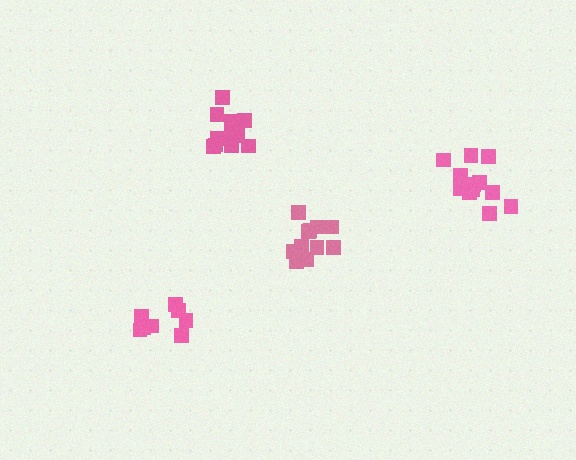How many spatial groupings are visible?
There are 4 spatial groupings.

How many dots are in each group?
Group 1: 13 dots, Group 2: 8 dots, Group 3: 11 dots, Group 4: 12 dots (44 total).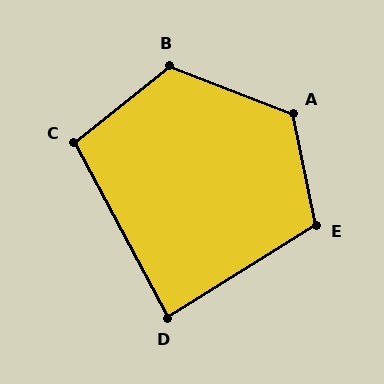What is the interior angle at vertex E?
Approximately 111 degrees (obtuse).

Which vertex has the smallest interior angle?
D, at approximately 86 degrees.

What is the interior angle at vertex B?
Approximately 120 degrees (obtuse).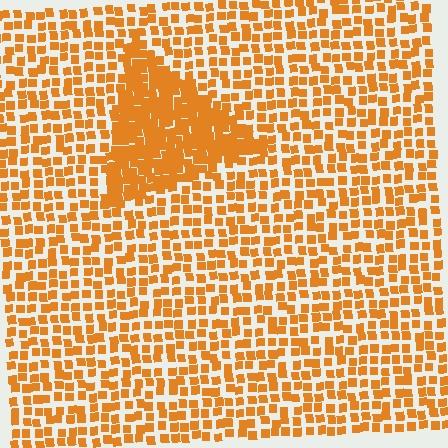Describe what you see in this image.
The image contains small orange elements arranged at two different densities. A triangle-shaped region is visible where the elements are more densely packed than the surrounding area.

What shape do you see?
I see a triangle.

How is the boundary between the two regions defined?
The boundary is defined by a change in element density (approximately 2.1x ratio). All elements are the same color, size, and shape.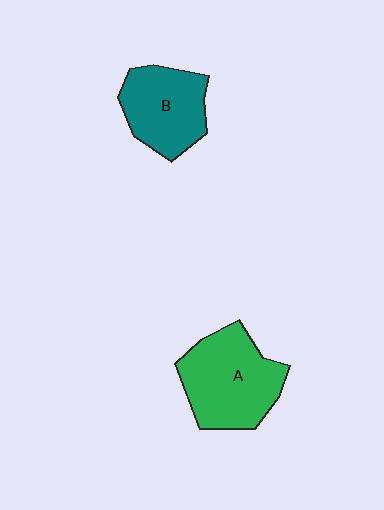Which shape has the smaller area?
Shape B (teal).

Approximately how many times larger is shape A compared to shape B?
Approximately 1.3 times.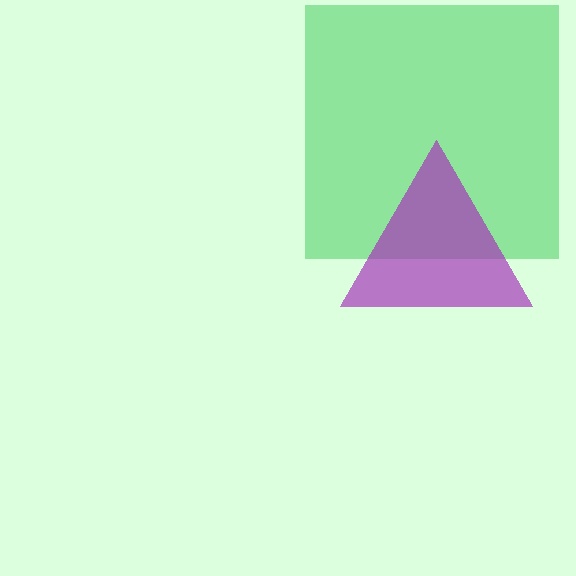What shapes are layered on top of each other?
The layered shapes are: a green square, a purple triangle.